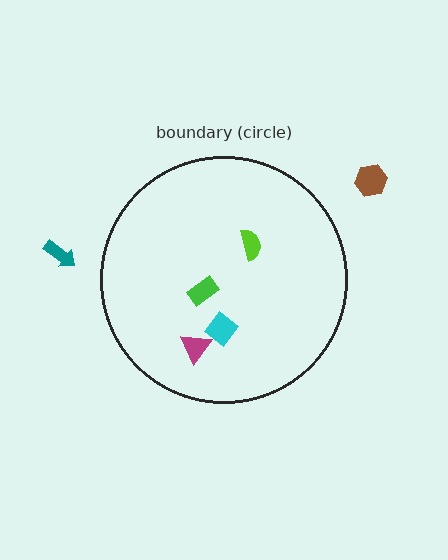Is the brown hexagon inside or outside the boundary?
Outside.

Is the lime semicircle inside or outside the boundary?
Inside.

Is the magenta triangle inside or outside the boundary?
Inside.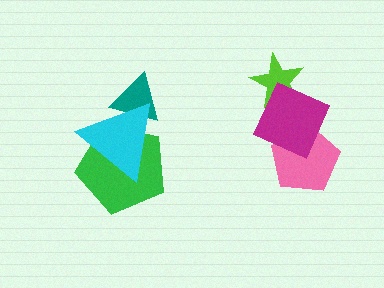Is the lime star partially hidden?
Yes, it is partially covered by another shape.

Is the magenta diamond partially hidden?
No, no other shape covers it.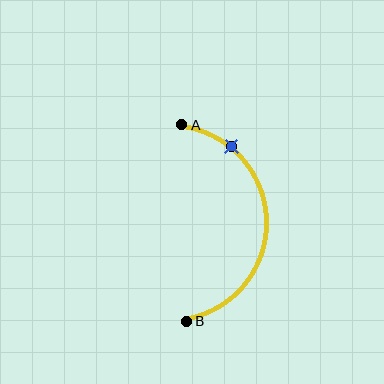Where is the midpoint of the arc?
The arc midpoint is the point on the curve farthest from the straight line joining A and B. It sits to the right of that line.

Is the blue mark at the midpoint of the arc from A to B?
No. The blue mark lies on the arc but is closer to endpoint A. The arc midpoint would be at the point on the curve equidistant along the arc from both A and B.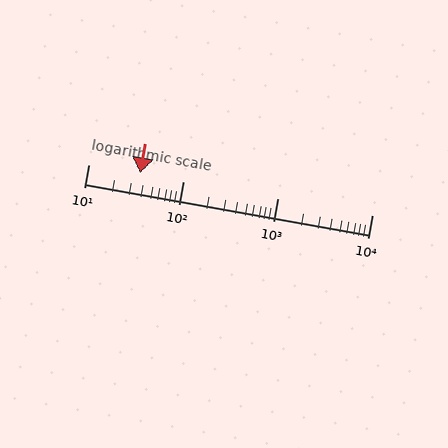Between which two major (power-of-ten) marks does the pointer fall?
The pointer is between 10 and 100.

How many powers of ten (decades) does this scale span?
The scale spans 3 decades, from 10 to 10000.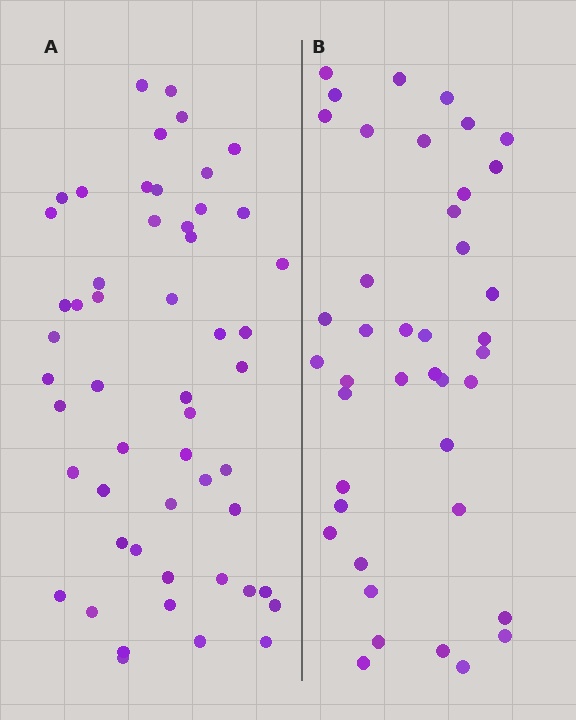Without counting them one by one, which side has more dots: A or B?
Region A (the left region) has more dots.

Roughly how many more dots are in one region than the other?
Region A has roughly 12 or so more dots than region B.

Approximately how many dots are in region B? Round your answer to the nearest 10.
About 40 dots. (The exact count is 41, which rounds to 40.)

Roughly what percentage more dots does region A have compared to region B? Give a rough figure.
About 30% more.